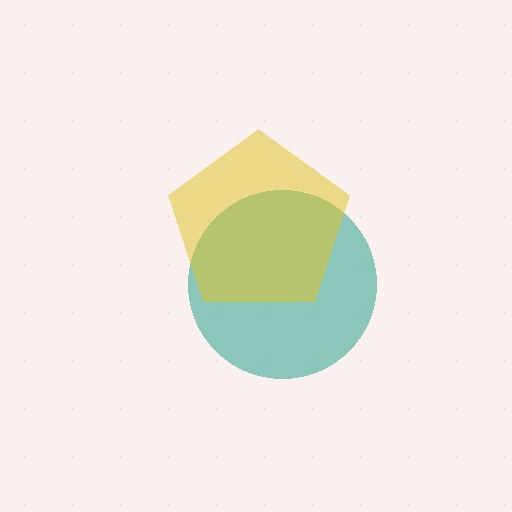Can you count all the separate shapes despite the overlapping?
Yes, there are 2 separate shapes.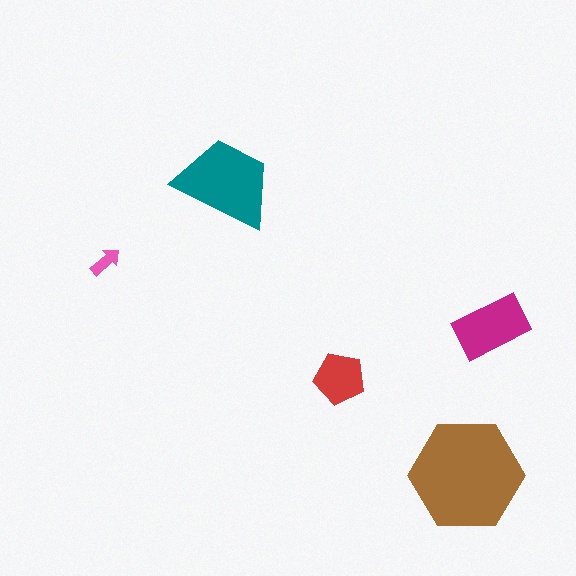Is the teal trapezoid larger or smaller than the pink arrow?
Larger.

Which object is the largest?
The brown hexagon.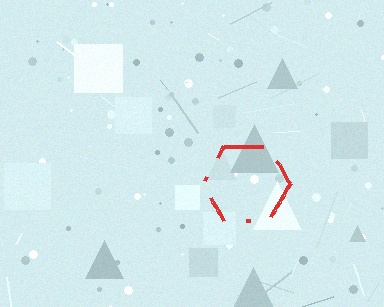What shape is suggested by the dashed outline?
The dashed outline suggests a hexagon.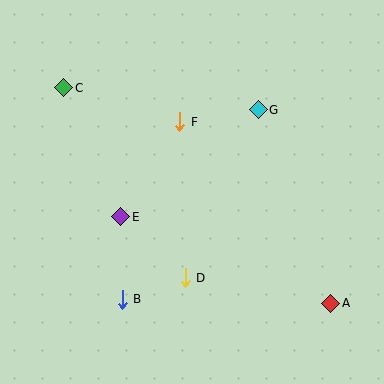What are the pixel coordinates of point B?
Point B is at (122, 299).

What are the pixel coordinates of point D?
Point D is at (185, 278).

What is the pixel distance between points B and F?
The distance between B and F is 187 pixels.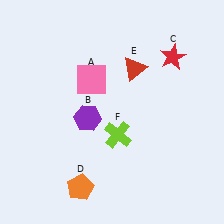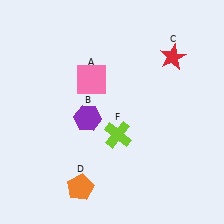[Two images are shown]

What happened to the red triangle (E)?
The red triangle (E) was removed in Image 2. It was in the top-right area of Image 1.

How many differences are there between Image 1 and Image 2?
There is 1 difference between the two images.